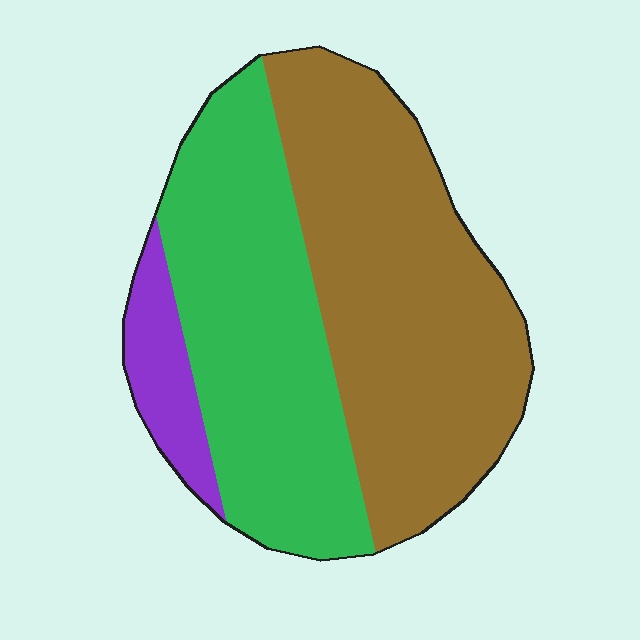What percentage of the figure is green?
Green covers roughly 40% of the figure.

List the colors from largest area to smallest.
From largest to smallest: brown, green, purple.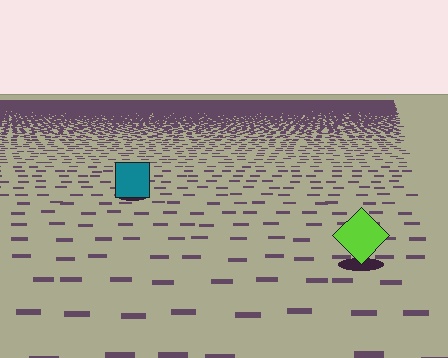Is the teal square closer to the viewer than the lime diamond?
No. The lime diamond is closer — you can tell from the texture gradient: the ground texture is coarser near it.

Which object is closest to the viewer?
The lime diamond is closest. The texture marks near it are larger and more spread out.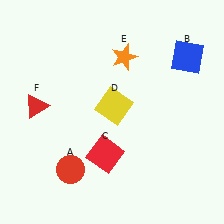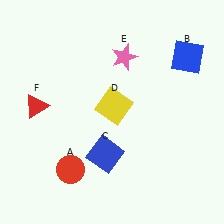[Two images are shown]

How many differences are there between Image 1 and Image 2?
There are 2 differences between the two images.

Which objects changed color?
C changed from red to blue. E changed from orange to pink.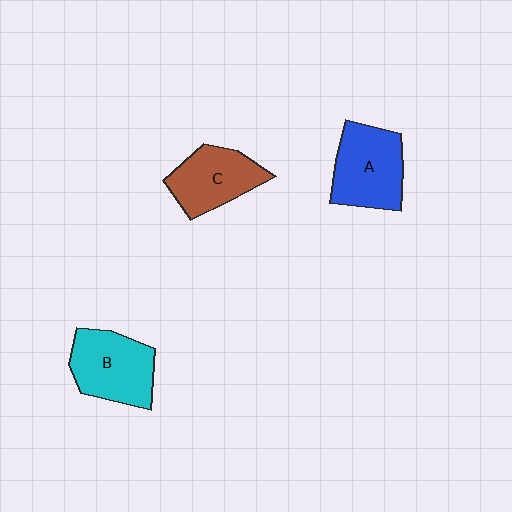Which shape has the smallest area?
Shape C (brown).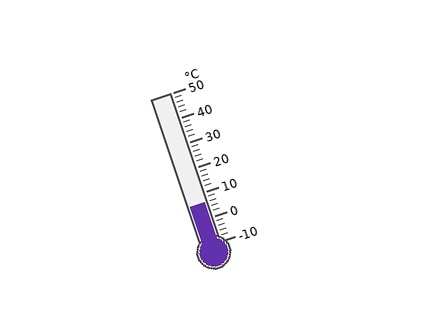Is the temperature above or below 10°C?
The temperature is below 10°C.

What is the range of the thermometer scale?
The thermometer scale ranges from -10°C to 50°C.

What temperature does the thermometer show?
The thermometer shows approximately 6°C.